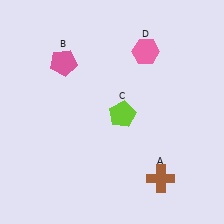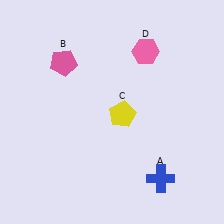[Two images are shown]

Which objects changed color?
A changed from brown to blue. C changed from lime to yellow.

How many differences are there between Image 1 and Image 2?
There are 2 differences between the two images.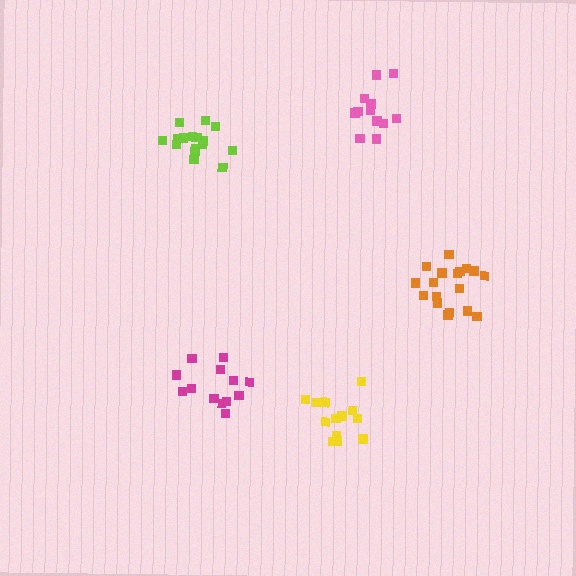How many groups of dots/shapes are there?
There are 5 groups.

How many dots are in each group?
Group 1: 17 dots, Group 2: 13 dots, Group 3: 13 dots, Group 4: 12 dots, Group 5: 18 dots (73 total).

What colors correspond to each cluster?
The clusters are colored: lime, yellow, magenta, pink, orange.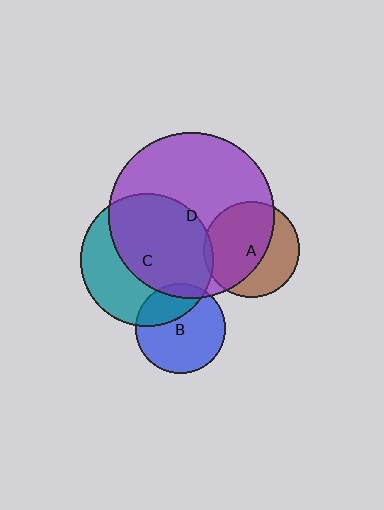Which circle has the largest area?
Circle D (purple).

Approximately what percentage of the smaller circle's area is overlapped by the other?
Approximately 30%.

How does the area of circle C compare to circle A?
Approximately 1.9 times.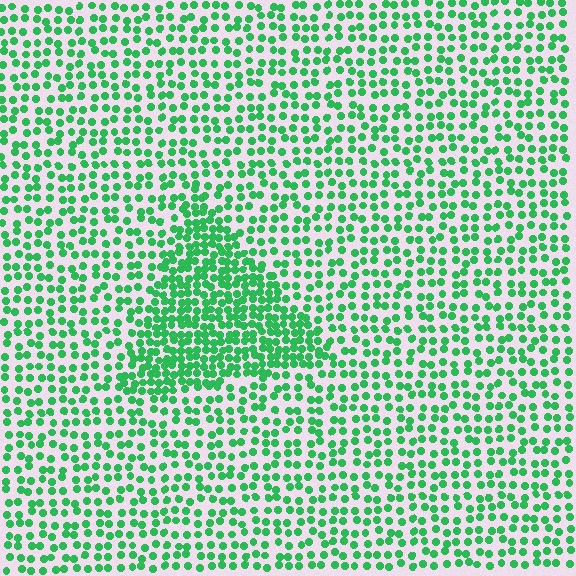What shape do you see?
I see a triangle.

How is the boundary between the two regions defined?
The boundary is defined by a change in element density (approximately 2.0x ratio). All elements are the same color, size, and shape.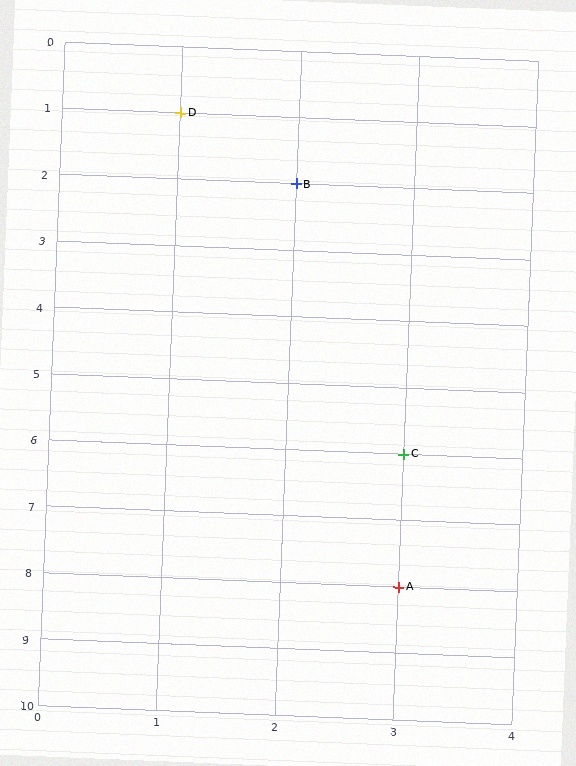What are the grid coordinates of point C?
Point C is at grid coordinates (3, 6).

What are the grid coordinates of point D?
Point D is at grid coordinates (1, 1).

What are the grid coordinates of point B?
Point B is at grid coordinates (2, 2).